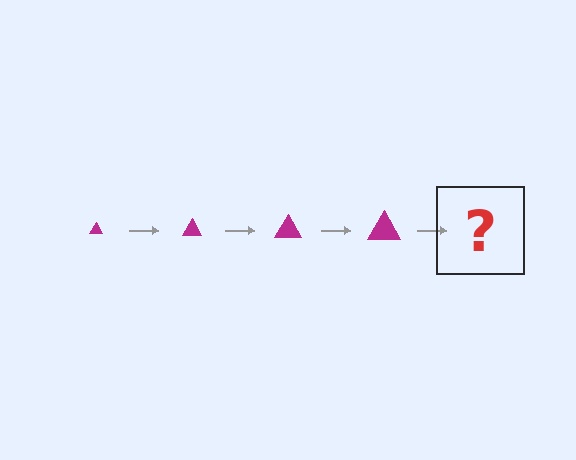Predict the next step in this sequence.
The next step is a magenta triangle, larger than the previous one.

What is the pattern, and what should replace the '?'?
The pattern is that the triangle gets progressively larger each step. The '?' should be a magenta triangle, larger than the previous one.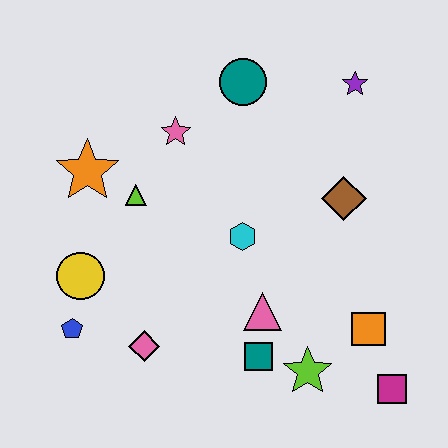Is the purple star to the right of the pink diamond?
Yes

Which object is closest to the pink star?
The lime triangle is closest to the pink star.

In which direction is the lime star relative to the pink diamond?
The lime star is to the right of the pink diamond.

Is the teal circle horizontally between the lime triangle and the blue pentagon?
No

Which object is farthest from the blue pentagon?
The purple star is farthest from the blue pentagon.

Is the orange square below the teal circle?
Yes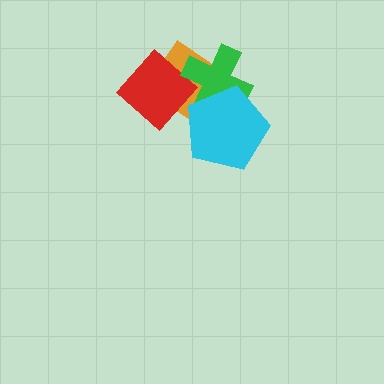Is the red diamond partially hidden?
No, no other shape covers it.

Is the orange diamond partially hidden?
Yes, it is partially covered by another shape.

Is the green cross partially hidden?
Yes, it is partially covered by another shape.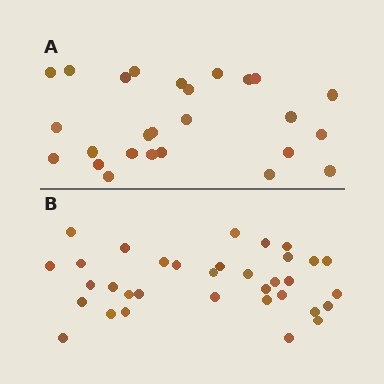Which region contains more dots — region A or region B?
Region B (the bottom region) has more dots.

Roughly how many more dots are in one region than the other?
Region B has roughly 8 or so more dots than region A.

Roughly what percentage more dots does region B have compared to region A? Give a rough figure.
About 30% more.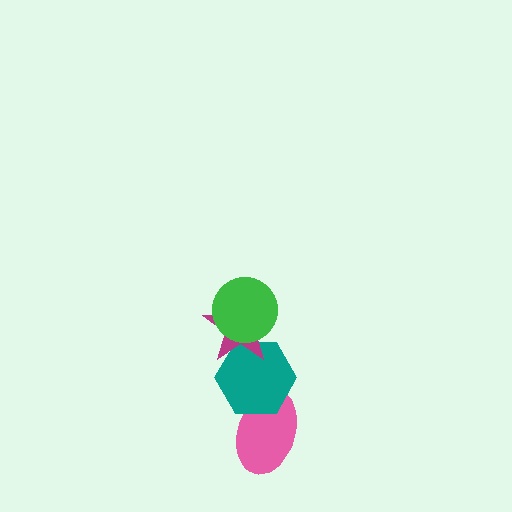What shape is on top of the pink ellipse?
The teal hexagon is on top of the pink ellipse.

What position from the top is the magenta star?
The magenta star is 2nd from the top.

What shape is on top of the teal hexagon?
The magenta star is on top of the teal hexagon.